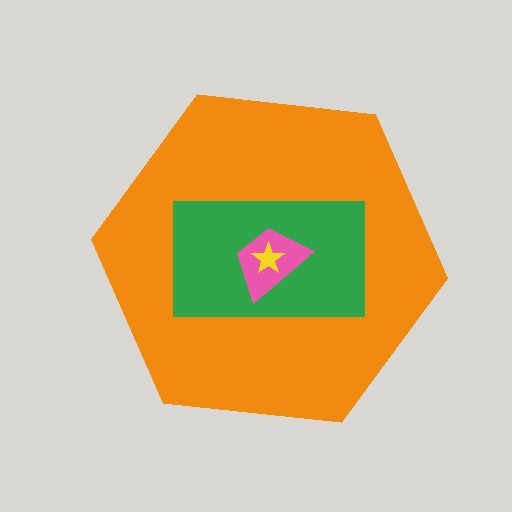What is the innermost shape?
The yellow star.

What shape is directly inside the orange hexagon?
The green rectangle.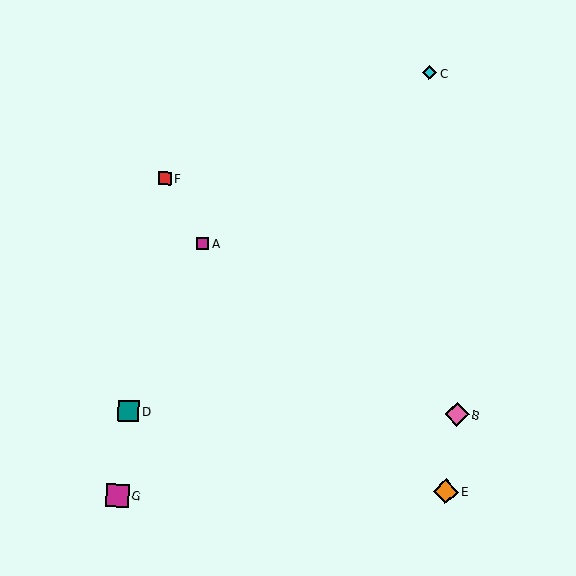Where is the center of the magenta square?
The center of the magenta square is at (202, 243).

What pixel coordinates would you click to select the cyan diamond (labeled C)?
Click at (429, 73) to select the cyan diamond C.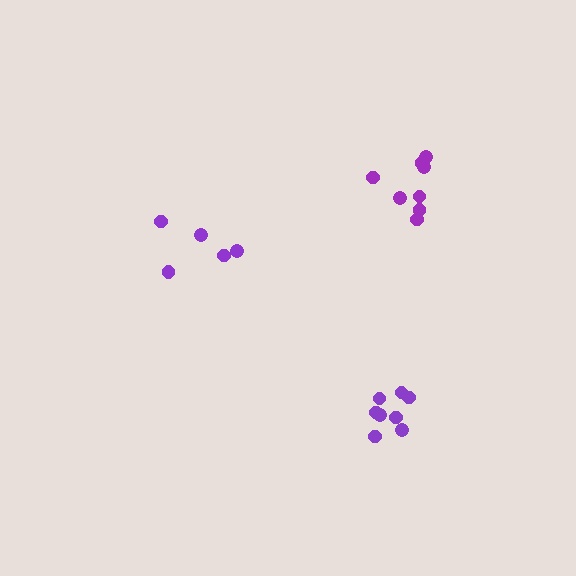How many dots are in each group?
Group 1: 8 dots, Group 2: 5 dots, Group 3: 8 dots (21 total).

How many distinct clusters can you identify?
There are 3 distinct clusters.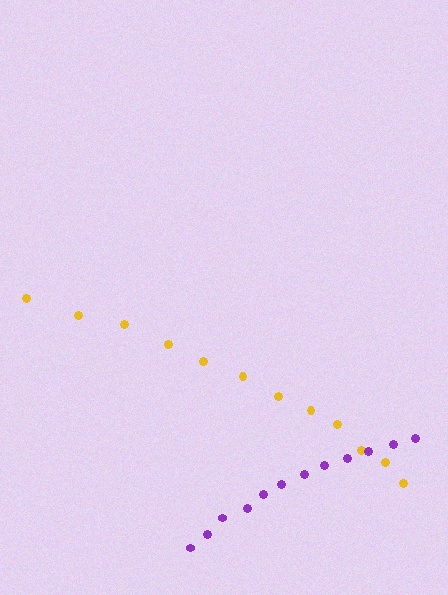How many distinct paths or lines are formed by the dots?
There are 2 distinct paths.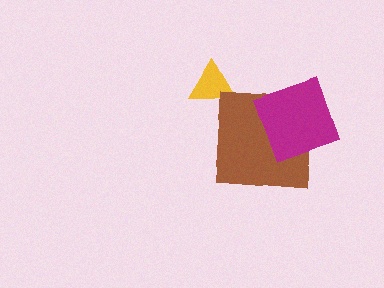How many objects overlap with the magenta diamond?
1 object overlaps with the magenta diamond.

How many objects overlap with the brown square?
1 object overlaps with the brown square.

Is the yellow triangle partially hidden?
No, no other shape covers it.